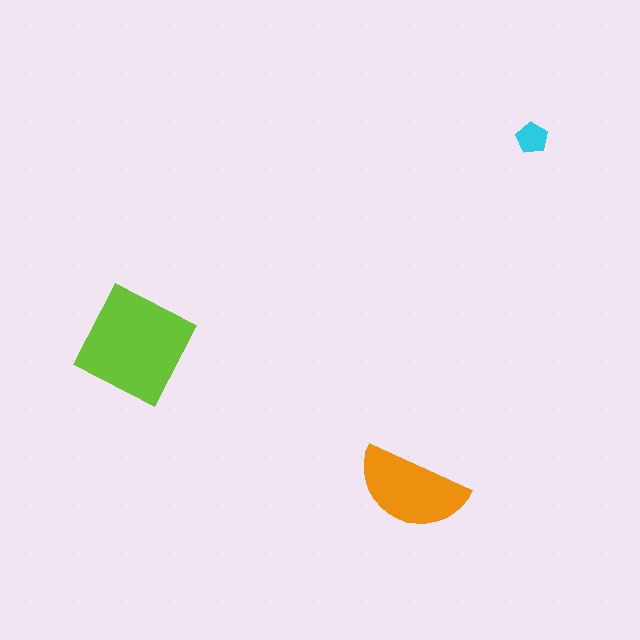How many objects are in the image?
There are 3 objects in the image.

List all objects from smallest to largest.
The cyan pentagon, the orange semicircle, the lime diamond.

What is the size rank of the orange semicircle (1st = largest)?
2nd.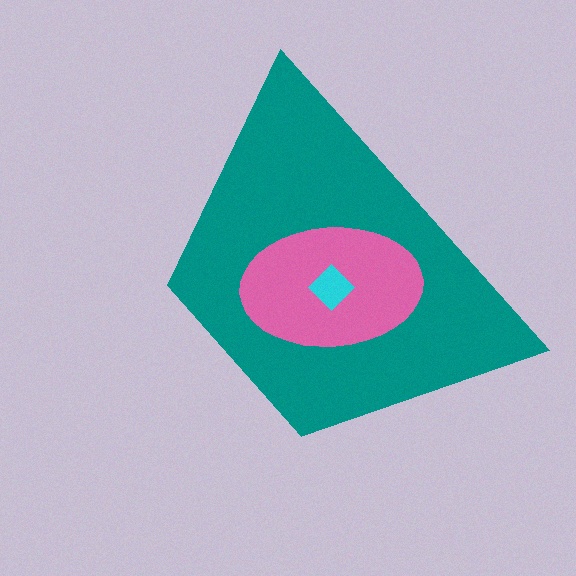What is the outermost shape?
The teal trapezoid.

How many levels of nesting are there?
3.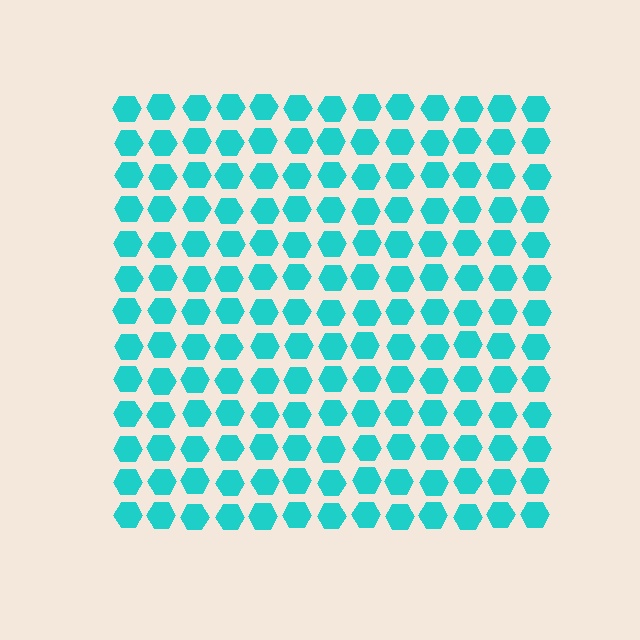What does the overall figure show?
The overall figure shows a square.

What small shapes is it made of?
It is made of small hexagons.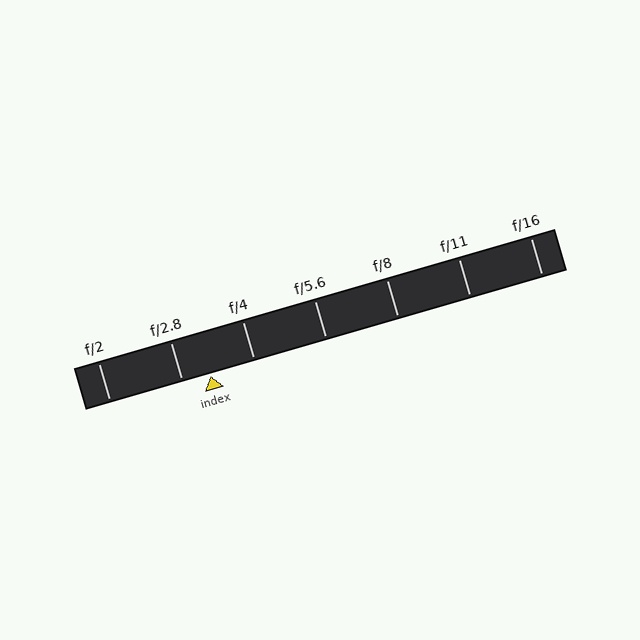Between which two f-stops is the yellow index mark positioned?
The index mark is between f/2.8 and f/4.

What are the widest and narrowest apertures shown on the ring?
The widest aperture shown is f/2 and the narrowest is f/16.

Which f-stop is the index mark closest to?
The index mark is closest to f/2.8.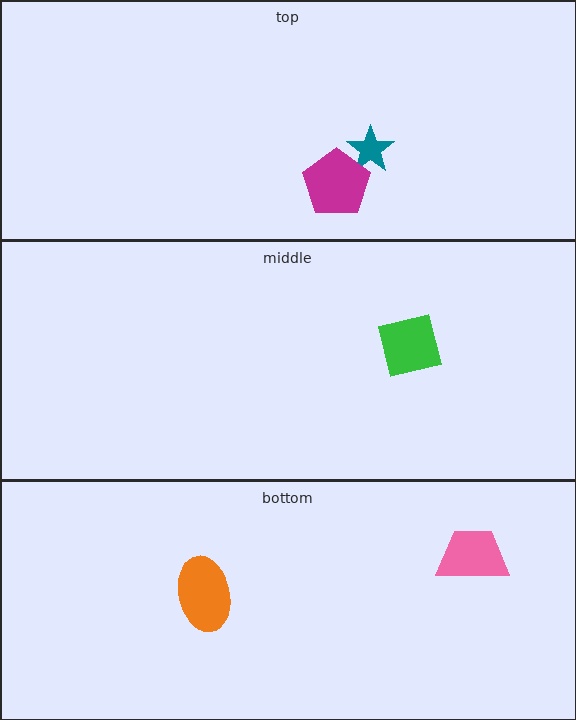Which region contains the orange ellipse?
The bottom region.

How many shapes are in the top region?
2.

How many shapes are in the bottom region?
2.